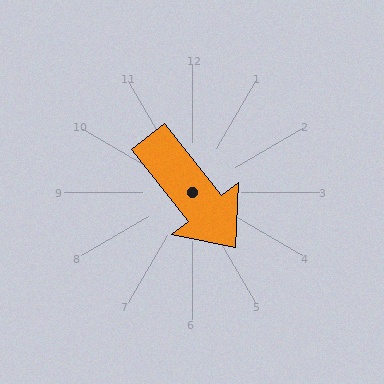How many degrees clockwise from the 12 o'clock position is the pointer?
Approximately 142 degrees.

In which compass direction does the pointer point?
Southeast.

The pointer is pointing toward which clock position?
Roughly 5 o'clock.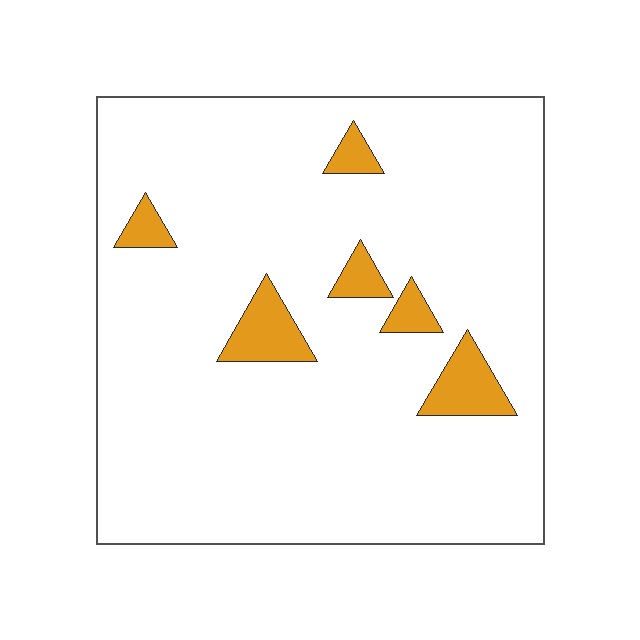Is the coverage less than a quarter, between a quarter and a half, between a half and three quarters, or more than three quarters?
Less than a quarter.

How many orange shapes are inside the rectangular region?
6.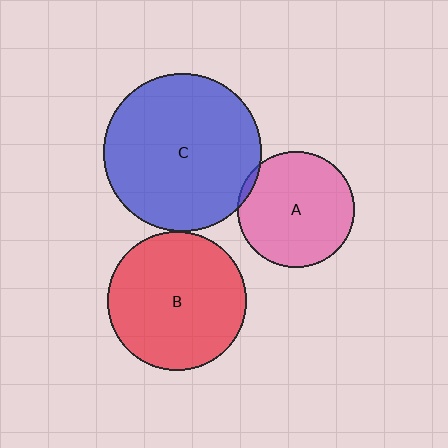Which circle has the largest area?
Circle C (blue).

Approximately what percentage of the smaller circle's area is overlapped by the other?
Approximately 5%.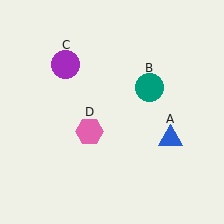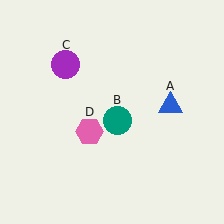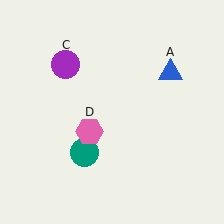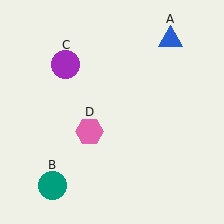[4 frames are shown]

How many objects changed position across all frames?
2 objects changed position: blue triangle (object A), teal circle (object B).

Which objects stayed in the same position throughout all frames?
Purple circle (object C) and pink hexagon (object D) remained stationary.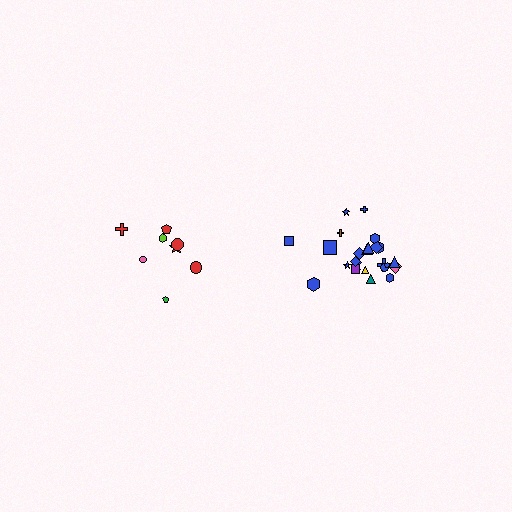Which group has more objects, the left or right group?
The right group.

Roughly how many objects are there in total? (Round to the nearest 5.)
Roughly 35 objects in total.